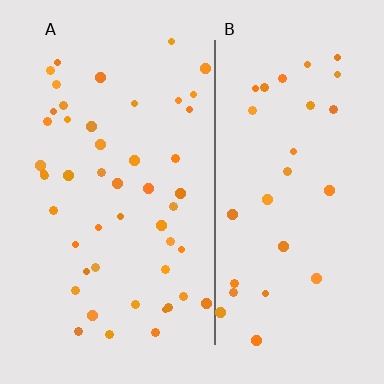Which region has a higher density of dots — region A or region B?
A (the left).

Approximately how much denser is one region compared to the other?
Approximately 1.7× — region A over region B.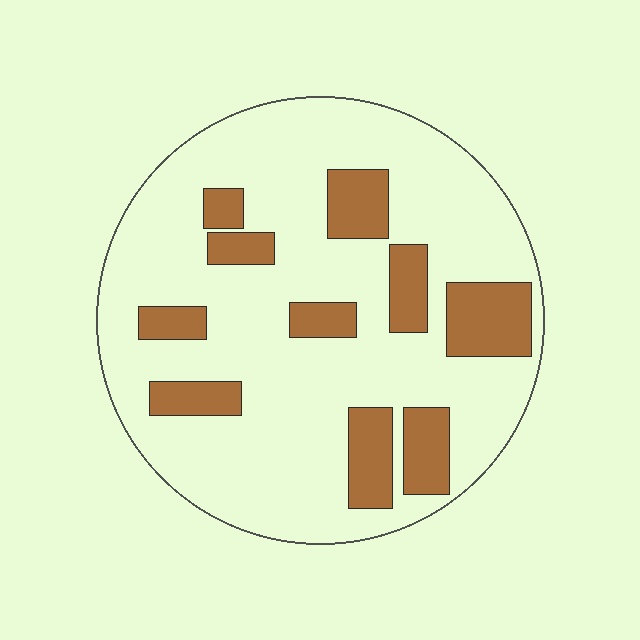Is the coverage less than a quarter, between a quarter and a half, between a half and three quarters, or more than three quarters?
Less than a quarter.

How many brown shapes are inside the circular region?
10.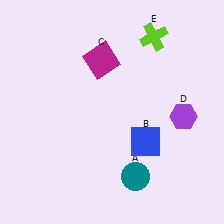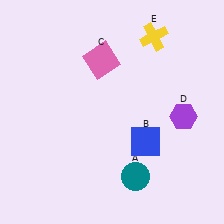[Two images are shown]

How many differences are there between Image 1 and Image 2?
There are 2 differences between the two images.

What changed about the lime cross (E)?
In Image 1, E is lime. In Image 2, it changed to yellow.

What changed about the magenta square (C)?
In Image 1, C is magenta. In Image 2, it changed to pink.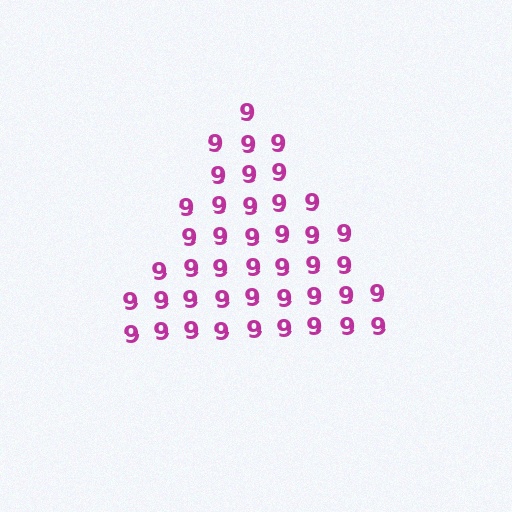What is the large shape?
The large shape is a triangle.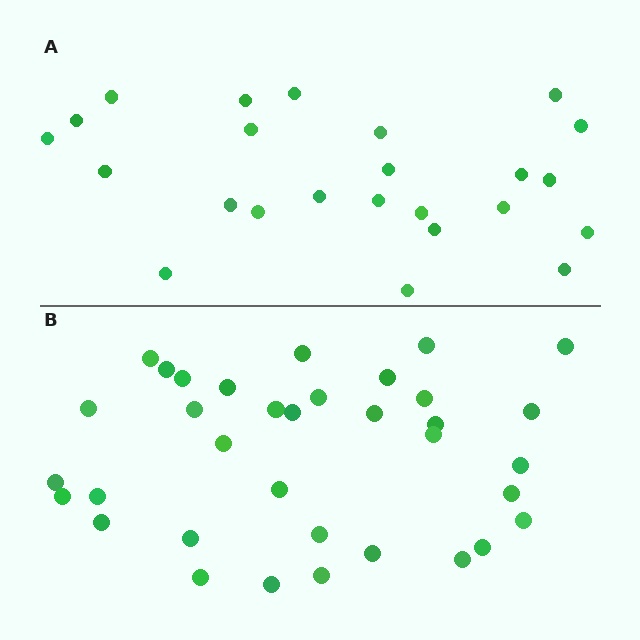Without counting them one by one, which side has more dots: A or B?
Region B (the bottom region) has more dots.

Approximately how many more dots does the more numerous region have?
Region B has roughly 12 or so more dots than region A.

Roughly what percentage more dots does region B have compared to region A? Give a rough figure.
About 45% more.